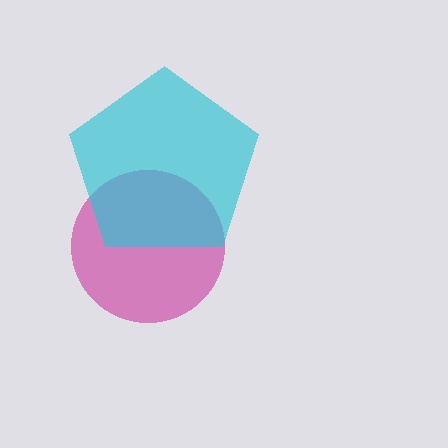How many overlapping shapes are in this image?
There are 2 overlapping shapes in the image.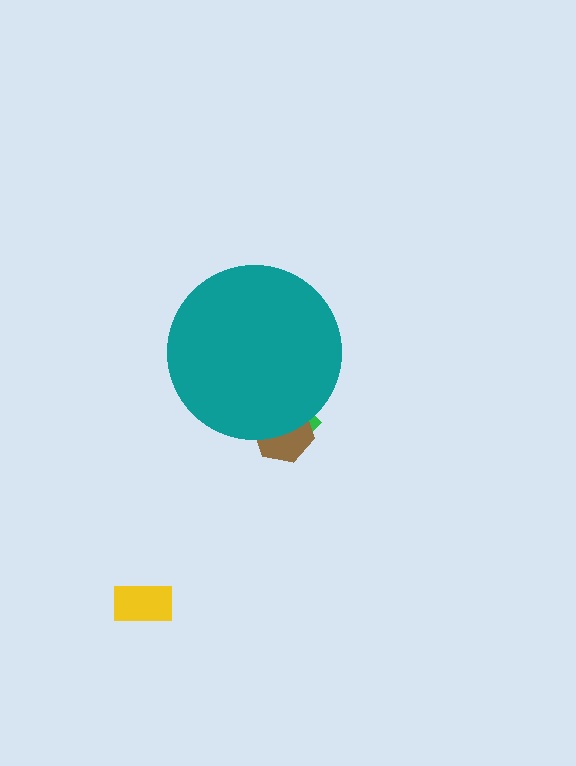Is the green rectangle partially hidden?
Yes, the green rectangle is partially hidden behind the teal circle.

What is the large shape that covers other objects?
A teal circle.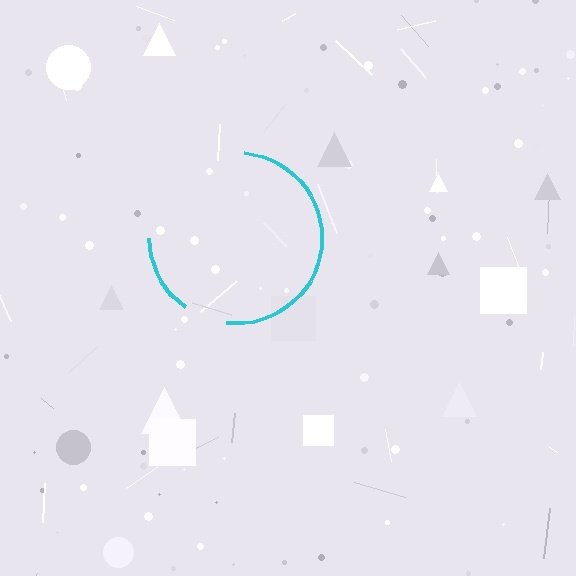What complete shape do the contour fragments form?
The contour fragments form a circle.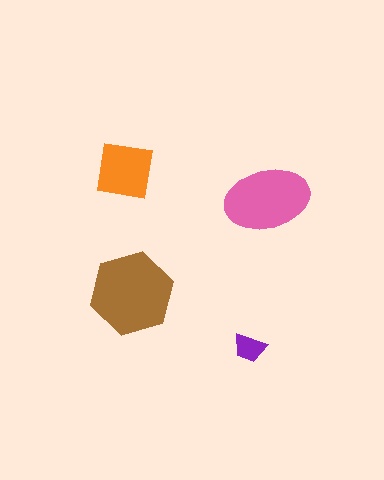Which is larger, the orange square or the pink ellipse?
The pink ellipse.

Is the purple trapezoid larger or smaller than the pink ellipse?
Smaller.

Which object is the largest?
The brown hexagon.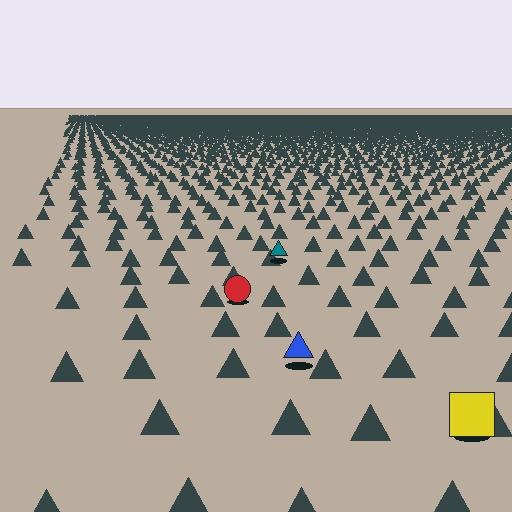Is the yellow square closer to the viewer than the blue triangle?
Yes. The yellow square is closer — you can tell from the texture gradient: the ground texture is coarser near it.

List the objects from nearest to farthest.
From nearest to farthest: the yellow square, the blue triangle, the red circle, the teal triangle.